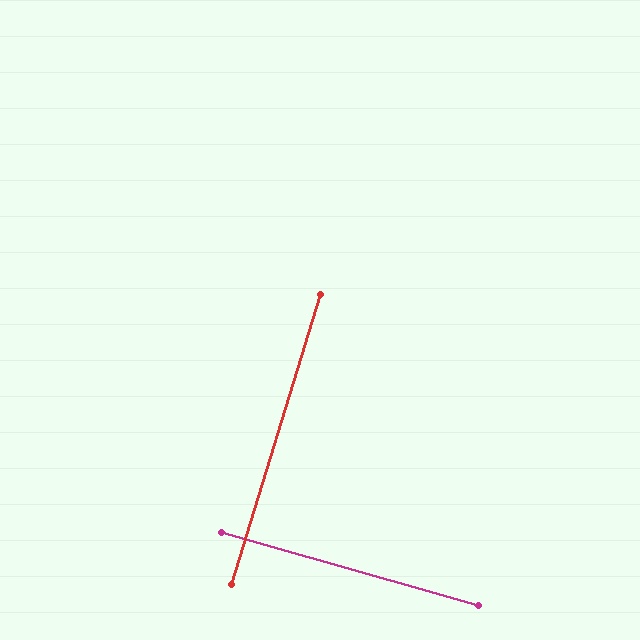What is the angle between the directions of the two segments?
Approximately 89 degrees.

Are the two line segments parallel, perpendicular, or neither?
Perpendicular — they meet at approximately 89°.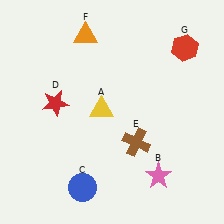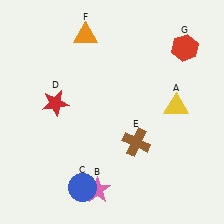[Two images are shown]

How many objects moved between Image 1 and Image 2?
2 objects moved between the two images.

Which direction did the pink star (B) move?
The pink star (B) moved left.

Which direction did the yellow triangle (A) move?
The yellow triangle (A) moved right.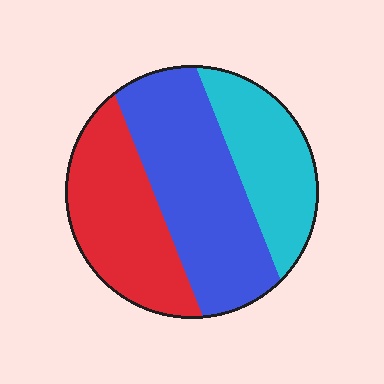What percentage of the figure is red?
Red takes up between a sixth and a third of the figure.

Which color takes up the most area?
Blue, at roughly 40%.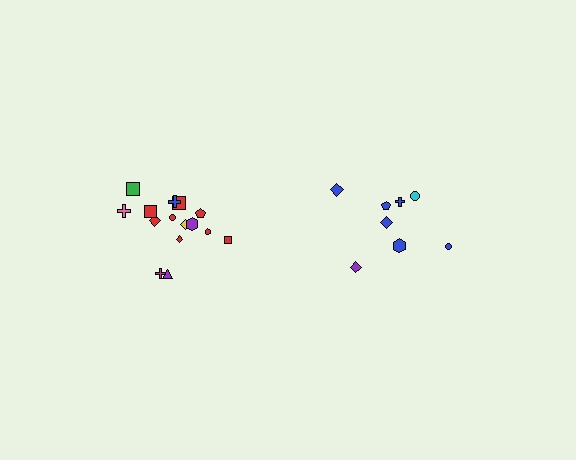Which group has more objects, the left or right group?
The left group.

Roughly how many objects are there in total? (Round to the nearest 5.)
Roughly 25 objects in total.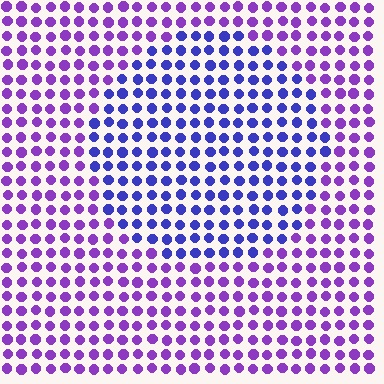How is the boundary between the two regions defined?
The boundary is defined purely by a slight shift in hue (about 37 degrees). Spacing, size, and orientation are identical on both sides.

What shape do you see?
I see a circle.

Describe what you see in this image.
The image is filled with small purple elements in a uniform arrangement. A circle-shaped region is visible where the elements are tinted to a slightly different hue, forming a subtle color boundary.